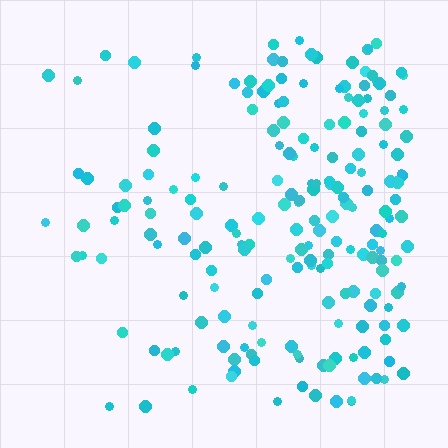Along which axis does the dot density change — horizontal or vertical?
Horizontal.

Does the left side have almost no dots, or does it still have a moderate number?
Still a moderate number, just noticeably fewer than the right.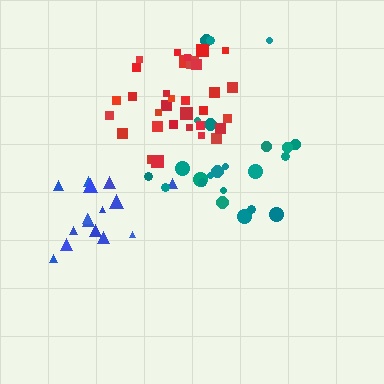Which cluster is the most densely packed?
Red.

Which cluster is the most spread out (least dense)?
Teal.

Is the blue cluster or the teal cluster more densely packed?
Blue.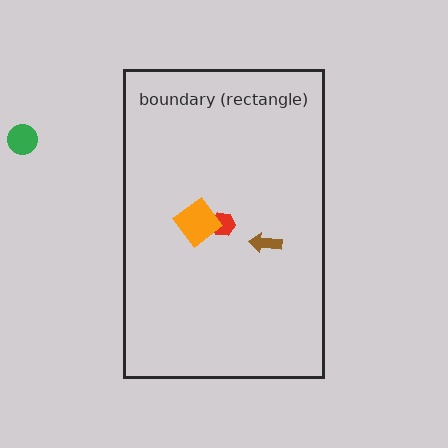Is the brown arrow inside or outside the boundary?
Inside.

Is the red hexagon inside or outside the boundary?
Inside.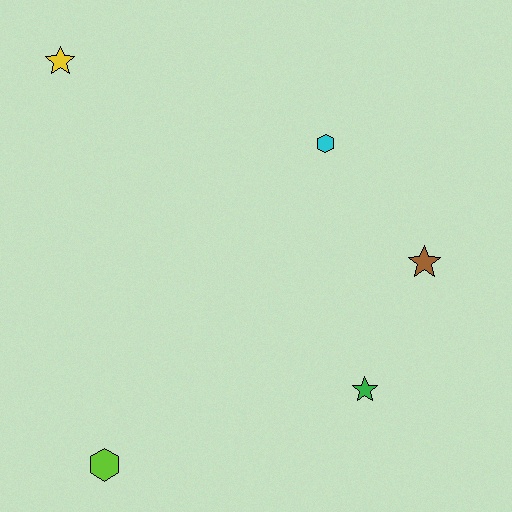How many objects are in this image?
There are 5 objects.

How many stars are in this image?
There are 3 stars.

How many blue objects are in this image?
There are no blue objects.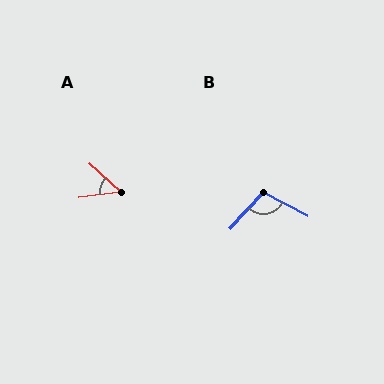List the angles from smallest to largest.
A (50°), B (104°).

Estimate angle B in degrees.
Approximately 104 degrees.